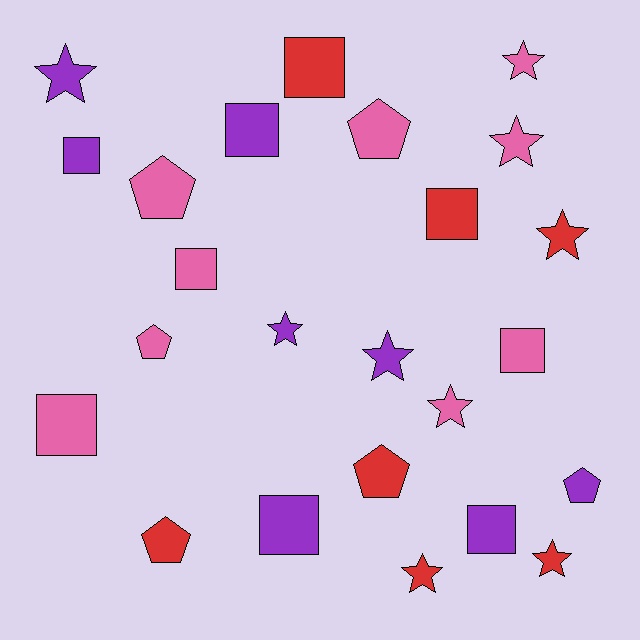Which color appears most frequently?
Pink, with 9 objects.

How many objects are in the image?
There are 24 objects.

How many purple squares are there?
There are 4 purple squares.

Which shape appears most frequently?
Star, with 9 objects.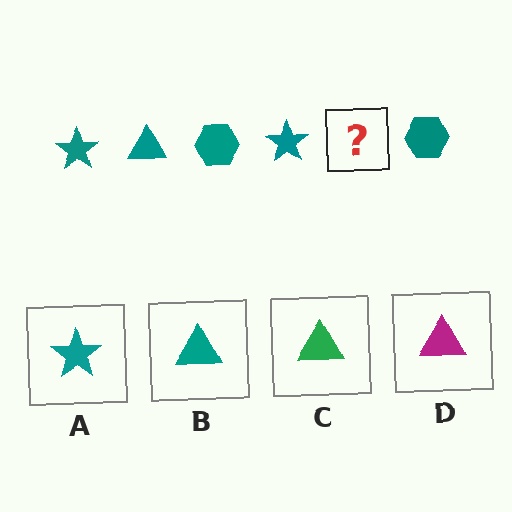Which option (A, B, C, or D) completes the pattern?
B.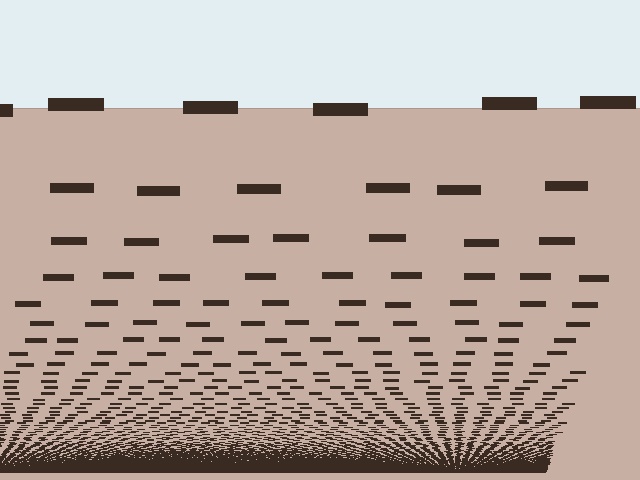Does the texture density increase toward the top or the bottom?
Density increases toward the bottom.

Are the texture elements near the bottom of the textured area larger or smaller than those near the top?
Smaller. The gradient is inverted — elements near the bottom are smaller and denser.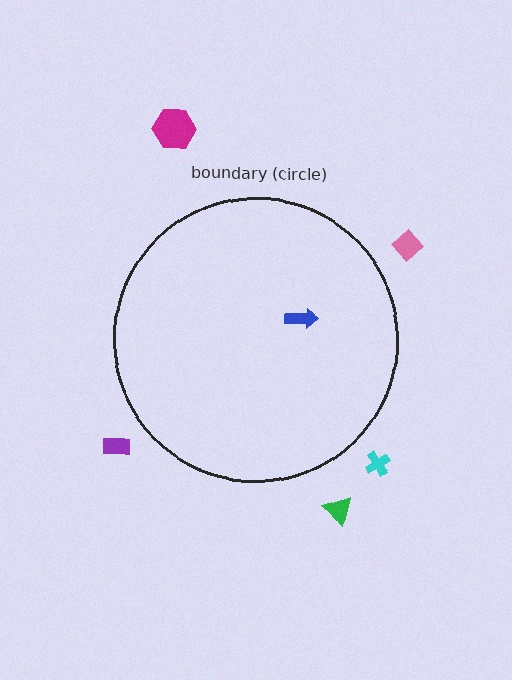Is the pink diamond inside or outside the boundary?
Outside.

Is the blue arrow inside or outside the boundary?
Inside.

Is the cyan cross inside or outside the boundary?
Outside.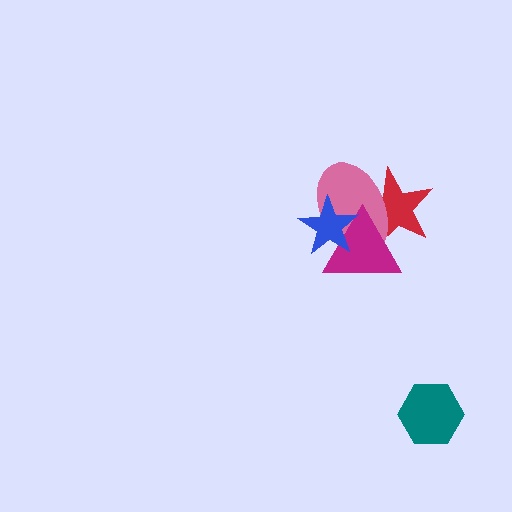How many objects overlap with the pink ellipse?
3 objects overlap with the pink ellipse.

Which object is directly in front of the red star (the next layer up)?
The pink ellipse is directly in front of the red star.